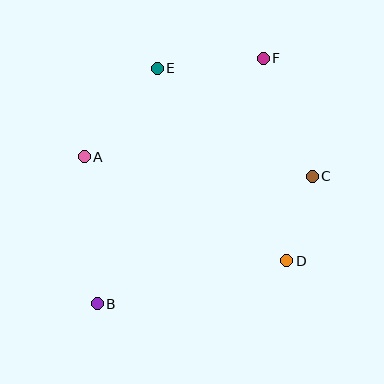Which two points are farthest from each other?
Points B and F are farthest from each other.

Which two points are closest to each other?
Points C and D are closest to each other.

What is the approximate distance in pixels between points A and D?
The distance between A and D is approximately 228 pixels.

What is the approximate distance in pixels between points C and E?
The distance between C and E is approximately 189 pixels.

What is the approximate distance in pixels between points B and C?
The distance between B and C is approximately 250 pixels.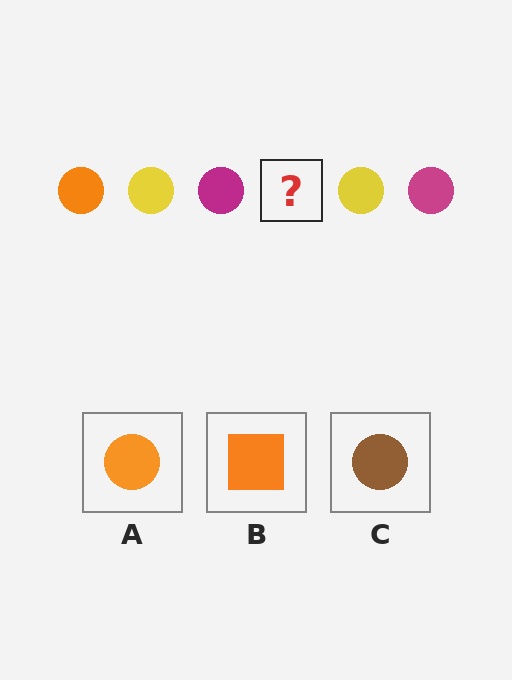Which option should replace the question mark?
Option A.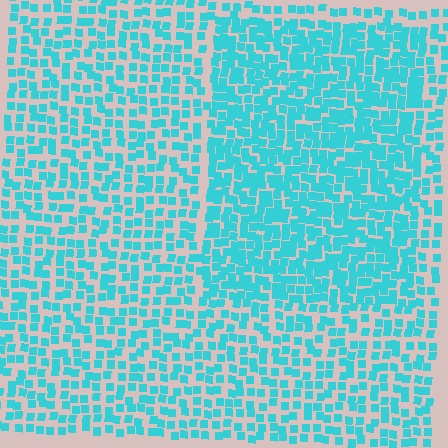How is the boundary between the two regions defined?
The boundary is defined by a change in element density (approximately 1.7x ratio). All elements are the same color, size, and shape.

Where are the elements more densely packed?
The elements are more densely packed inside the rectangle boundary.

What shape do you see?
I see a rectangle.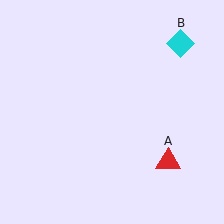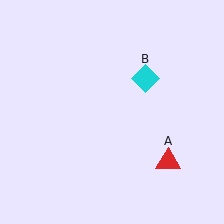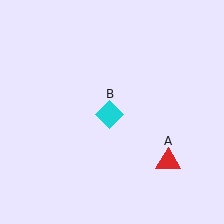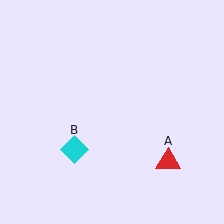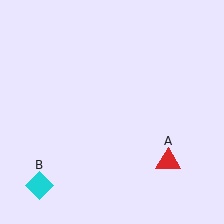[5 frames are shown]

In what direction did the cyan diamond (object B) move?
The cyan diamond (object B) moved down and to the left.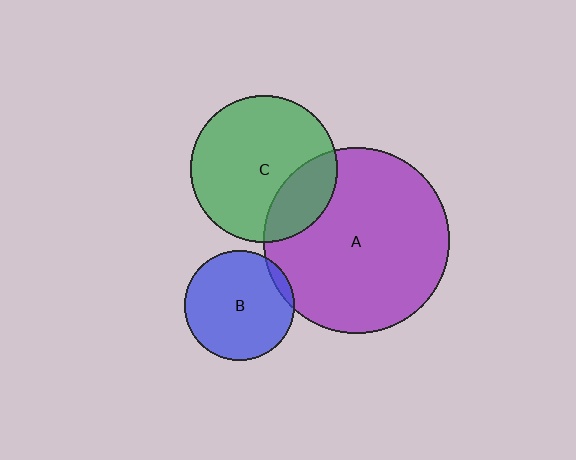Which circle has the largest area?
Circle A (purple).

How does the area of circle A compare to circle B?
Approximately 2.9 times.